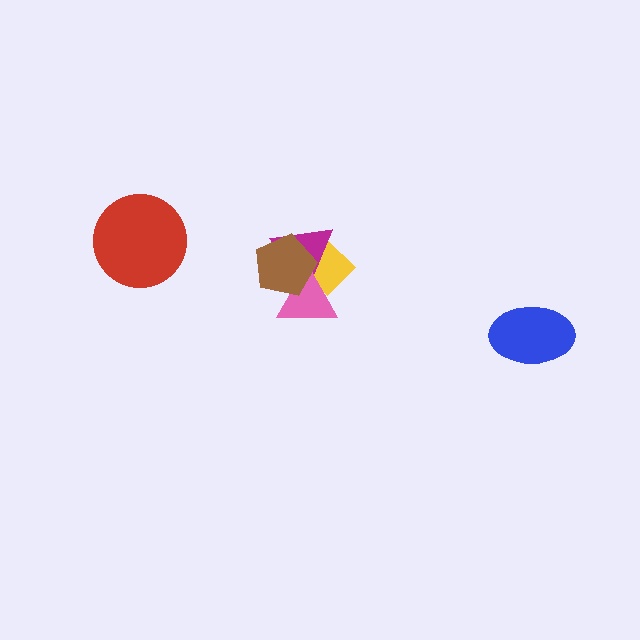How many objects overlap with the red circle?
0 objects overlap with the red circle.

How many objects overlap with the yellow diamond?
3 objects overlap with the yellow diamond.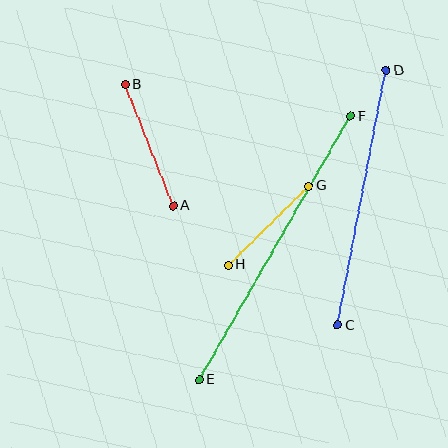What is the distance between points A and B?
The distance is approximately 131 pixels.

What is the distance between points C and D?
The distance is approximately 259 pixels.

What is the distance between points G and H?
The distance is approximately 113 pixels.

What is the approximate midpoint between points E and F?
The midpoint is at approximately (275, 248) pixels.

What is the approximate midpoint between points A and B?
The midpoint is at approximately (149, 145) pixels.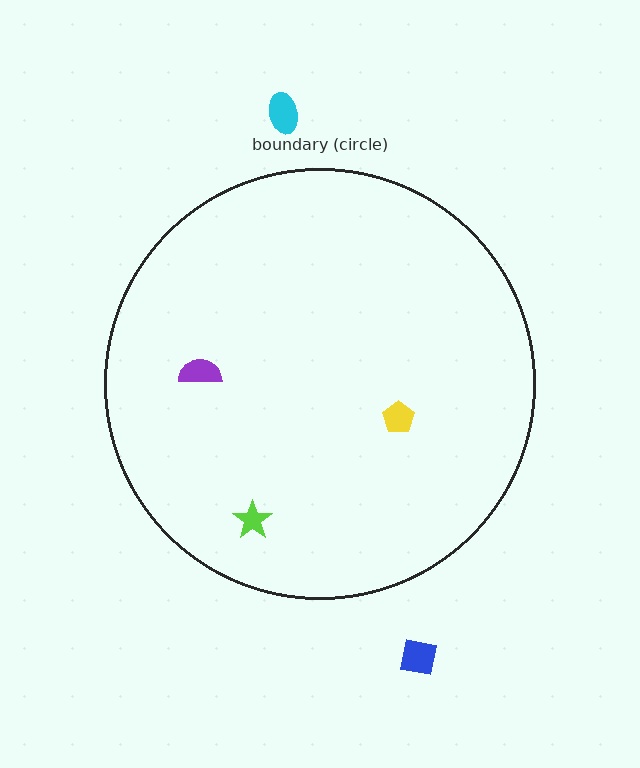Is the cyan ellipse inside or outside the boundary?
Outside.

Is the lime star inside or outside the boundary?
Inside.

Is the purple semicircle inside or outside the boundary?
Inside.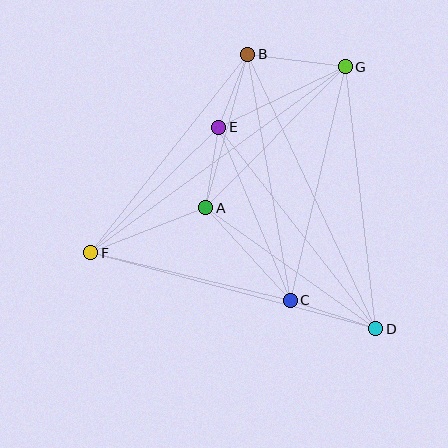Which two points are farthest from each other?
Points F and G are farthest from each other.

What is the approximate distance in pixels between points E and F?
The distance between E and F is approximately 179 pixels.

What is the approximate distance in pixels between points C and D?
The distance between C and D is approximately 90 pixels.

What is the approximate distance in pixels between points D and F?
The distance between D and F is approximately 295 pixels.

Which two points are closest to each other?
Points B and E are closest to each other.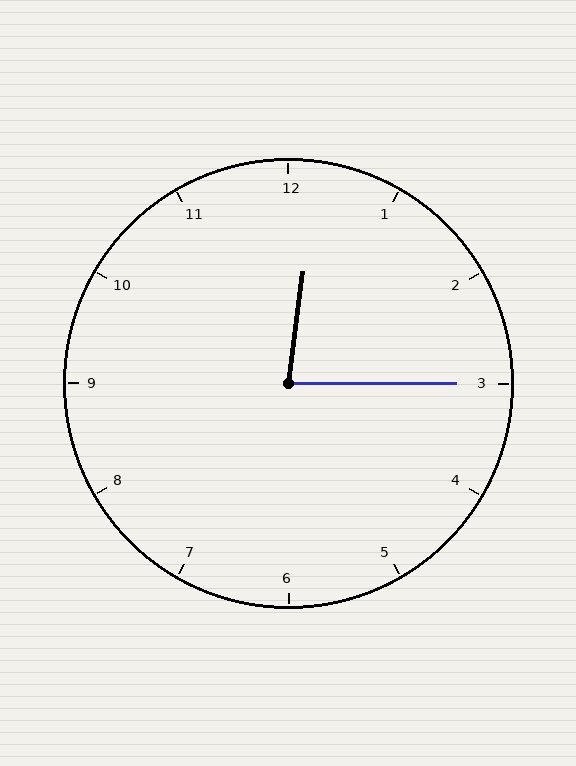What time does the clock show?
12:15.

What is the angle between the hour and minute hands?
Approximately 82 degrees.